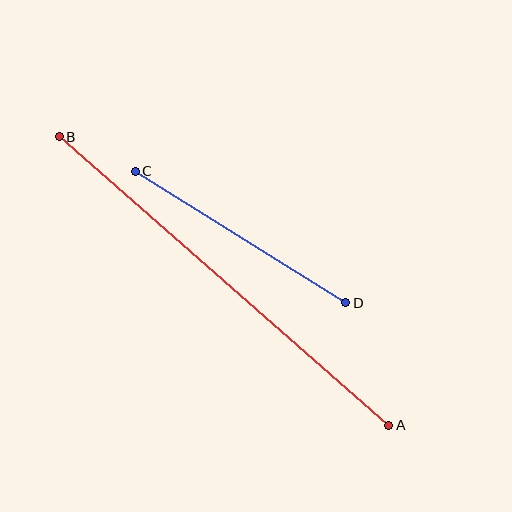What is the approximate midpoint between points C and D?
The midpoint is at approximately (241, 237) pixels.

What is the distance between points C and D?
The distance is approximately 248 pixels.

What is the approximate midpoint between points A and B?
The midpoint is at approximately (224, 281) pixels.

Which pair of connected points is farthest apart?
Points A and B are farthest apart.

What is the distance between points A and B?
The distance is approximately 438 pixels.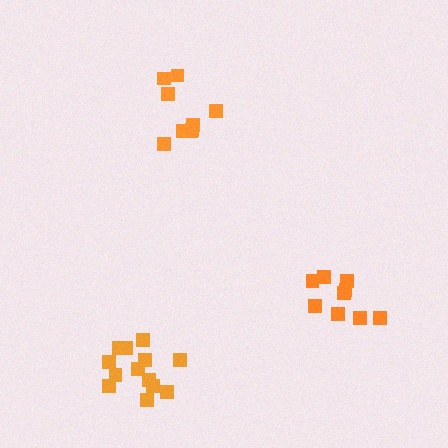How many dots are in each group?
Group 1: 13 dots, Group 2: 9 dots, Group 3: 9 dots (31 total).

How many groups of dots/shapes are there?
There are 3 groups.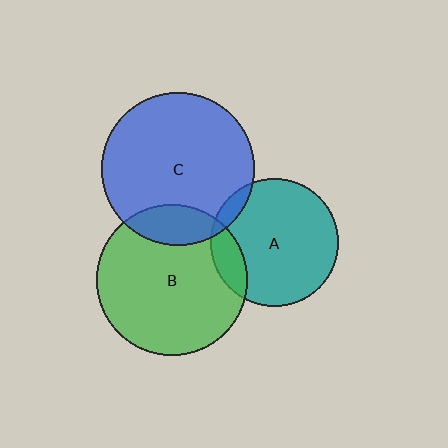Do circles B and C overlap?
Yes.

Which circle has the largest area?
Circle C (blue).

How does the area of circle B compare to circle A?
Approximately 1.4 times.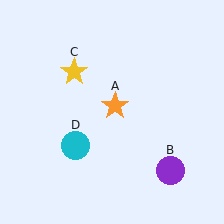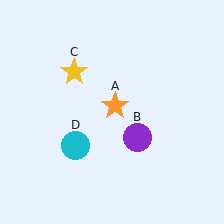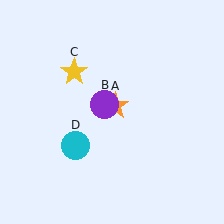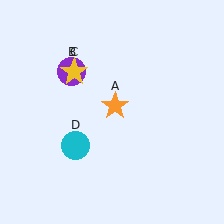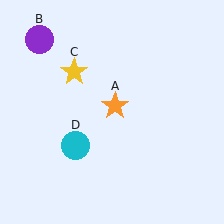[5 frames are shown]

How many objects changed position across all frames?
1 object changed position: purple circle (object B).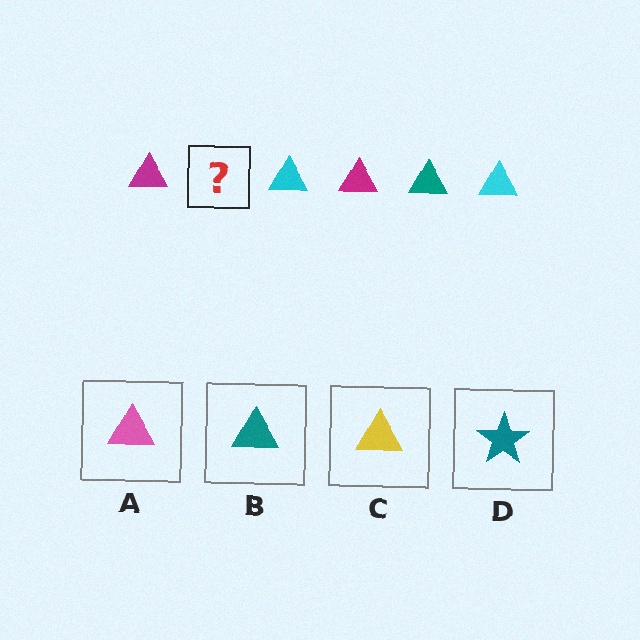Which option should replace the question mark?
Option B.